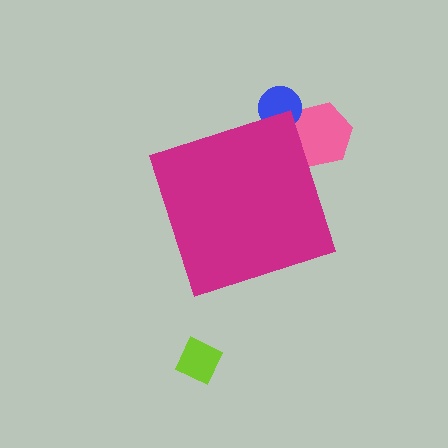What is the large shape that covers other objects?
A magenta diamond.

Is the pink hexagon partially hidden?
Yes, the pink hexagon is partially hidden behind the magenta diamond.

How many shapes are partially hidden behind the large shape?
2 shapes are partially hidden.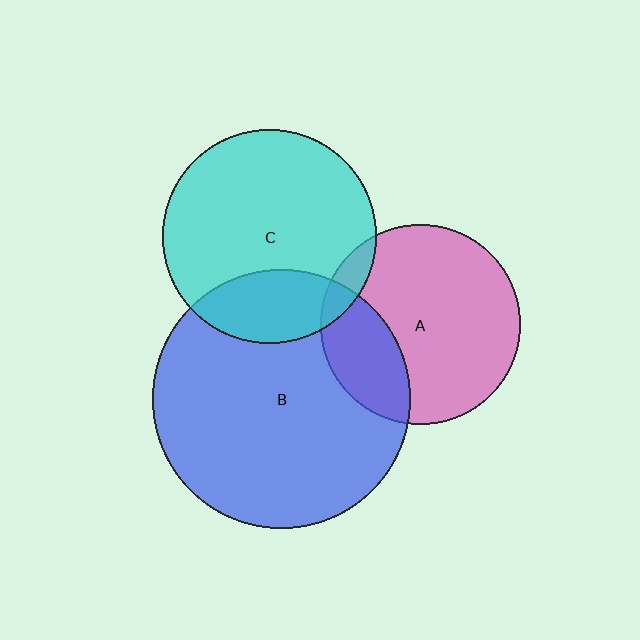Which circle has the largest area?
Circle B (blue).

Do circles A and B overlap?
Yes.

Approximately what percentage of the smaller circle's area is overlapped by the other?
Approximately 25%.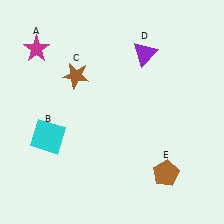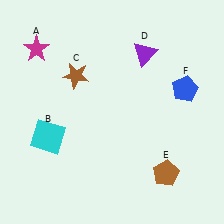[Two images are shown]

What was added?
A blue pentagon (F) was added in Image 2.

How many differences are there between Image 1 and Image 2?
There is 1 difference between the two images.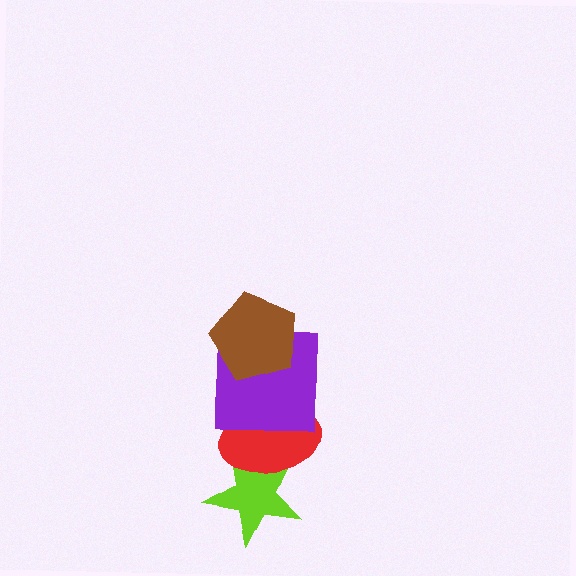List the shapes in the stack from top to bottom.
From top to bottom: the brown pentagon, the purple square, the red ellipse, the lime star.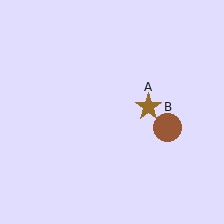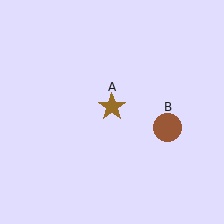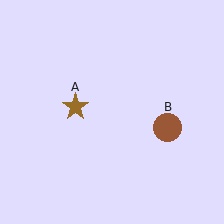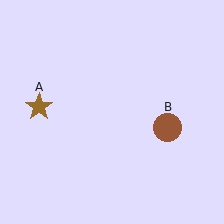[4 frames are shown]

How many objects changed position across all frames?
1 object changed position: brown star (object A).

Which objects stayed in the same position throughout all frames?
Brown circle (object B) remained stationary.